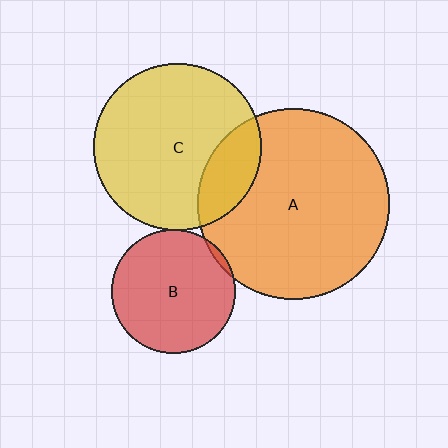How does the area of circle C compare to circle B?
Approximately 1.8 times.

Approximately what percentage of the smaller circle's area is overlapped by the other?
Approximately 5%.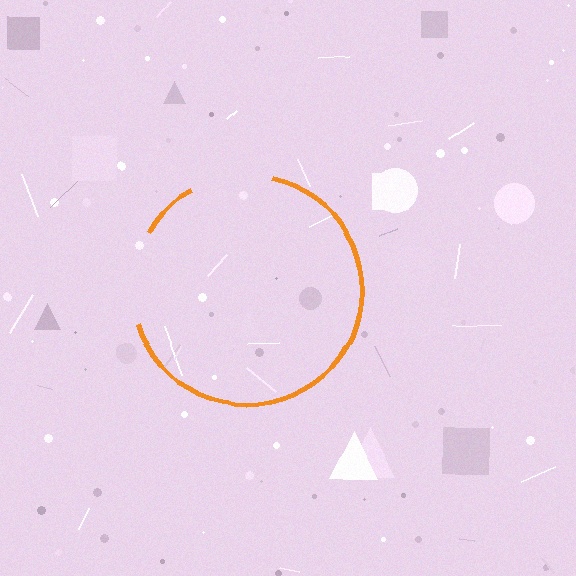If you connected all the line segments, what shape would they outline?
They would outline a circle.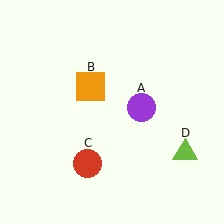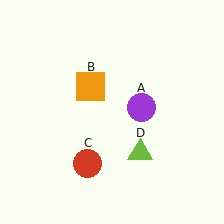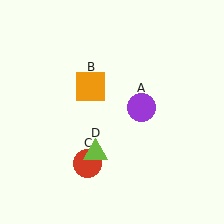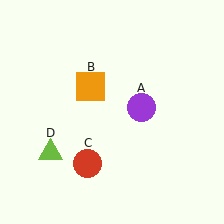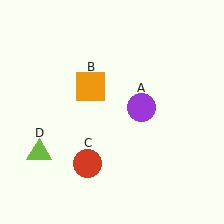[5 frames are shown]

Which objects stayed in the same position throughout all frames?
Purple circle (object A) and orange square (object B) and red circle (object C) remained stationary.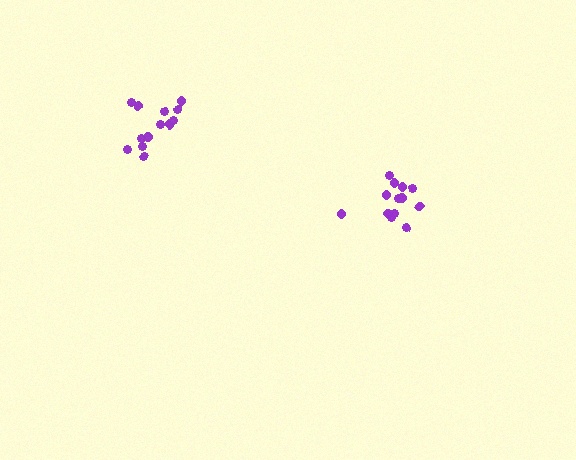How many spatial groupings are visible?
There are 2 spatial groupings.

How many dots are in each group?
Group 1: 13 dots, Group 2: 13 dots (26 total).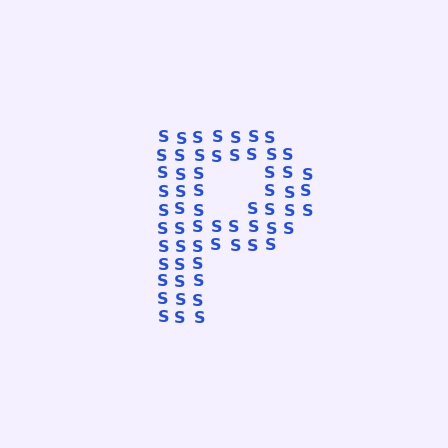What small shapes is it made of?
It is made of small letter S's.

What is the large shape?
The large shape is the letter P.